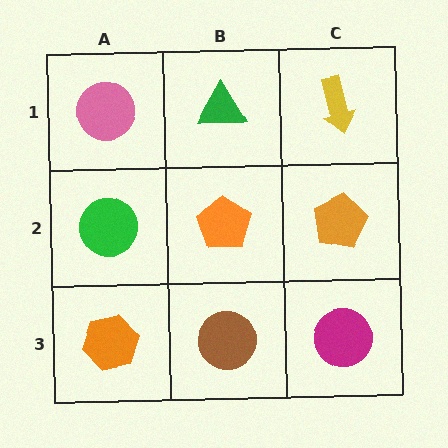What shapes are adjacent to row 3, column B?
An orange pentagon (row 2, column B), an orange hexagon (row 3, column A), a magenta circle (row 3, column C).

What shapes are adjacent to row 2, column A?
A pink circle (row 1, column A), an orange hexagon (row 3, column A), an orange pentagon (row 2, column B).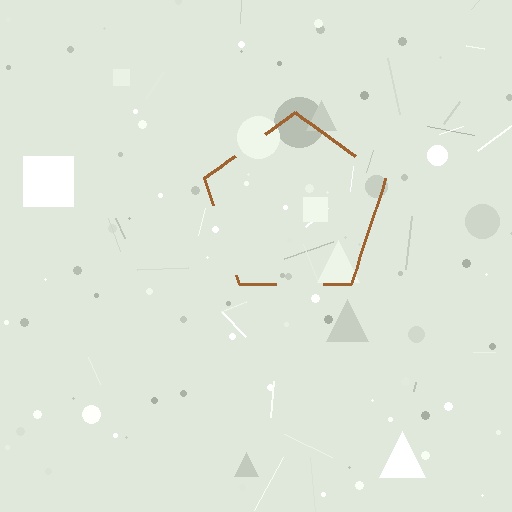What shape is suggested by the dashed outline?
The dashed outline suggests a pentagon.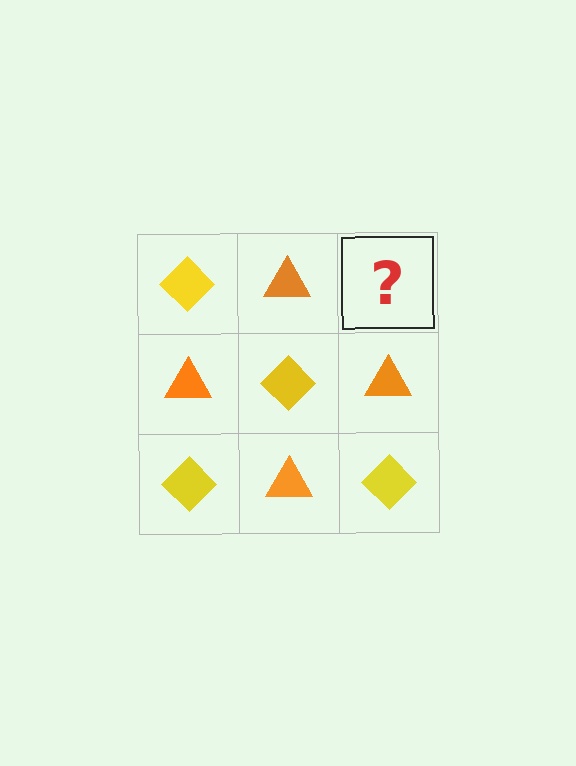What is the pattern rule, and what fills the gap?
The rule is that it alternates yellow diamond and orange triangle in a checkerboard pattern. The gap should be filled with a yellow diamond.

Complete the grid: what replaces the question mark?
The question mark should be replaced with a yellow diamond.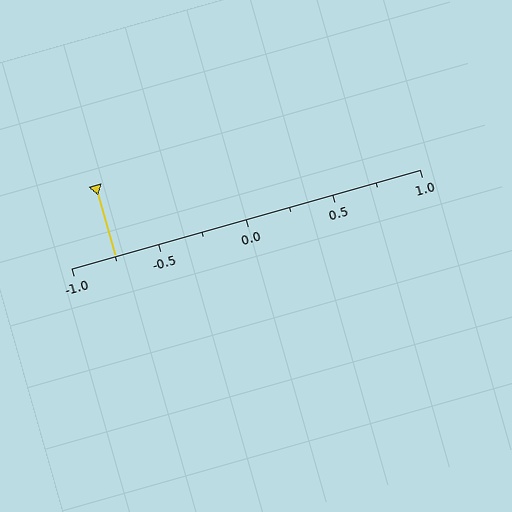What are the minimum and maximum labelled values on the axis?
The axis runs from -1.0 to 1.0.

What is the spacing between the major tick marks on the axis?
The major ticks are spaced 0.5 apart.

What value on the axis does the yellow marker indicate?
The marker indicates approximately -0.75.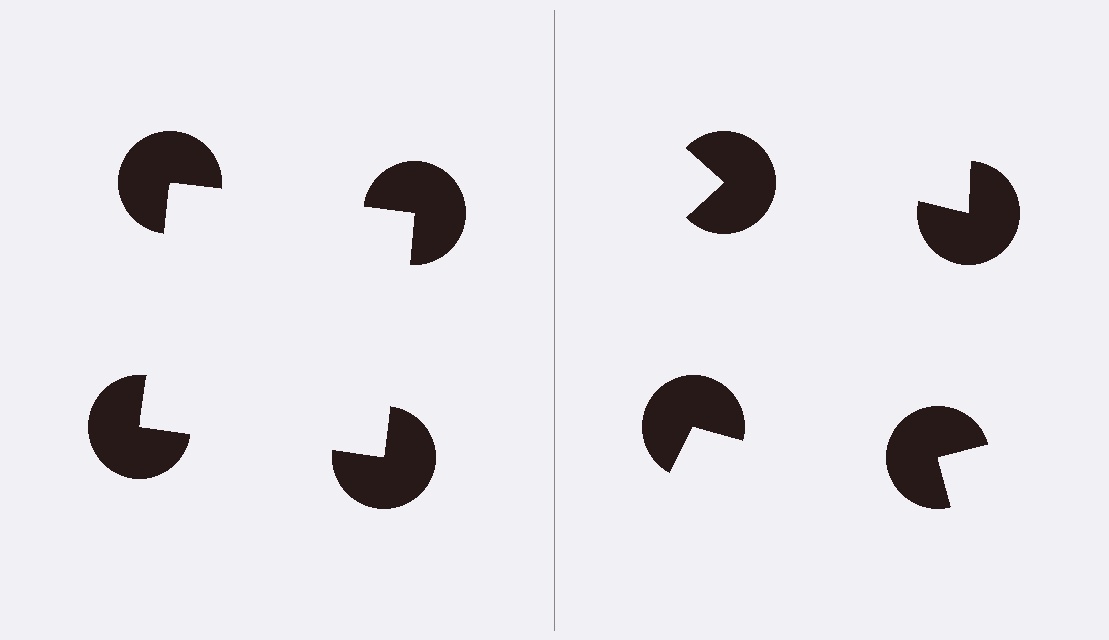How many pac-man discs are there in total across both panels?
8 — 4 on each side.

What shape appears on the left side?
An illusory square.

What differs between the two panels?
The pac-man discs are positioned identically on both sides; only the wedge orientations differ. On the left they align to a square; on the right they are misaligned.